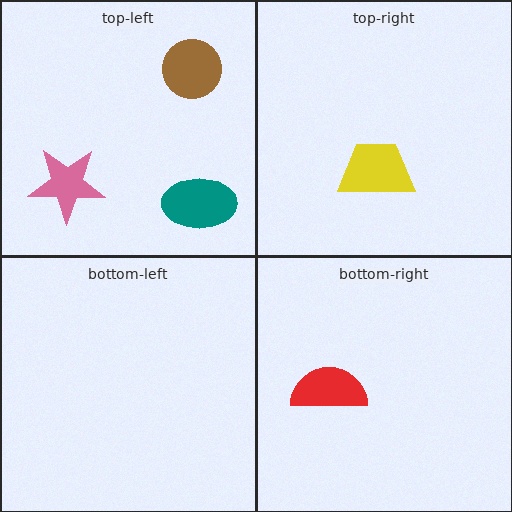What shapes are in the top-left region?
The teal ellipse, the pink star, the brown circle.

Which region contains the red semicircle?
The bottom-right region.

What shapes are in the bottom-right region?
The red semicircle.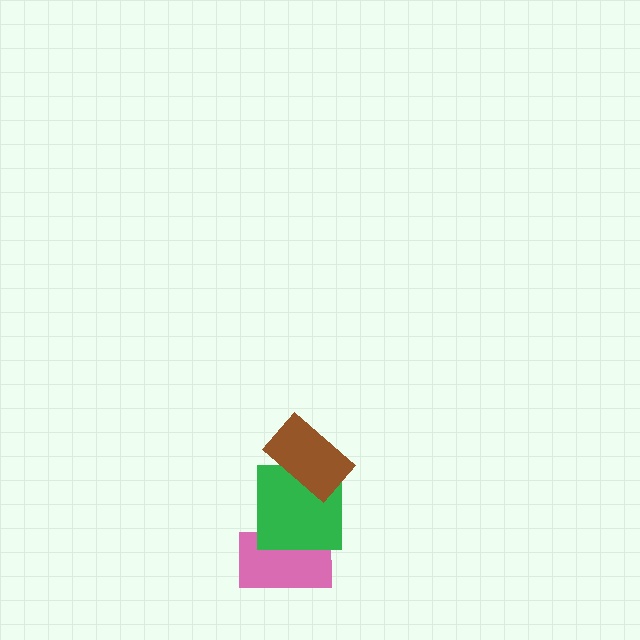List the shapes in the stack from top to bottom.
From top to bottom: the brown rectangle, the green square, the pink rectangle.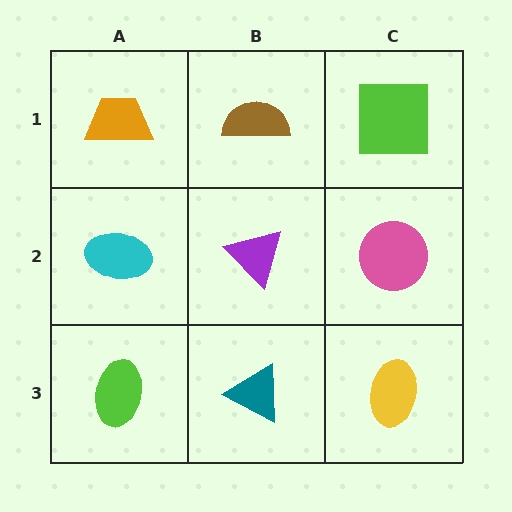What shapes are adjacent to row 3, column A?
A cyan ellipse (row 2, column A), a teal triangle (row 3, column B).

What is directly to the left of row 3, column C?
A teal triangle.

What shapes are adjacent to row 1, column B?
A purple triangle (row 2, column B), an orange trapezoid (row 1, column A), a lime square (row 1, column C).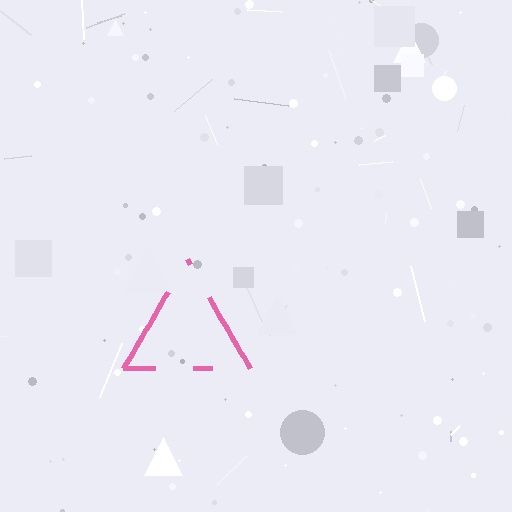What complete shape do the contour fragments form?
The contour fragments form a triangle.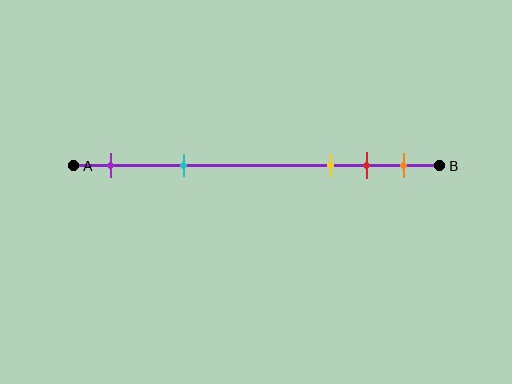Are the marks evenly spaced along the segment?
No, the marks are not evenly spaced.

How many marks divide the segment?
There are 5 marks dividing the segment.